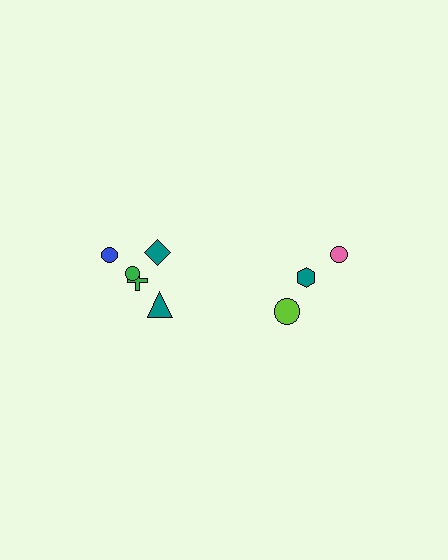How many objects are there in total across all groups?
There are 8 objects.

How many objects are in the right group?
There are 3 objects.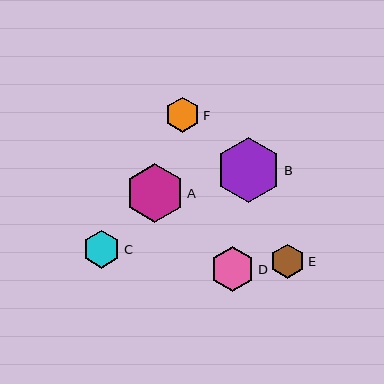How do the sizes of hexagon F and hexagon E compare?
Hexagon F and hexagon E are approximately the same size.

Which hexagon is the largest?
Hexagon B is the largest with a size of approximately 65 pixels.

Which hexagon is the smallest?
Hexagon E is the smallest with a size of approximately 35 pixels.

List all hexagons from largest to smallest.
From largest to smallest: B, A, D, C, F, E.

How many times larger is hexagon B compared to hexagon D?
Hexagon B is approximately 1.5 times the size of hexagon D.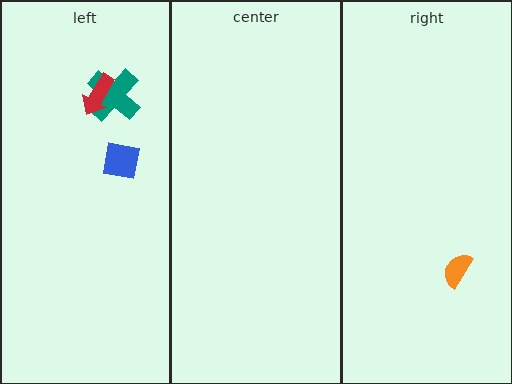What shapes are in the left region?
The blue square, the teal cross, the red arrow.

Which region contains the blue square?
The left region.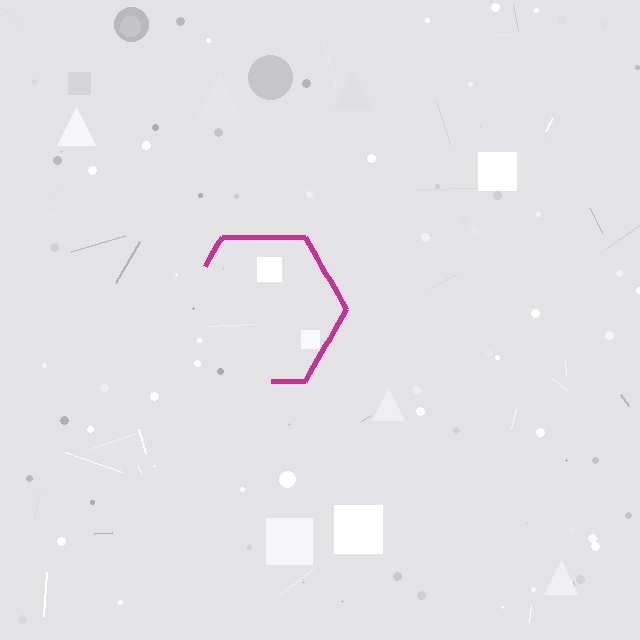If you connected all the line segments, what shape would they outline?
They would outline a hexagon.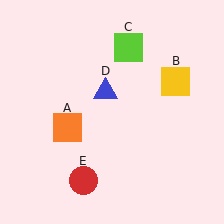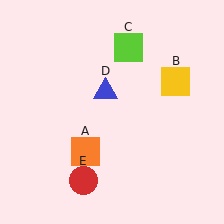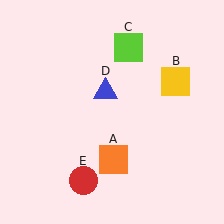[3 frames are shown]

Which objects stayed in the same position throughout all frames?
Yellow square (object B) and lime square (object C) and blue triangle (object D) and red circle (object E) remained stationary.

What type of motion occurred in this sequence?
The orange square (object A) rotated counterclockwise around the center of the scene.